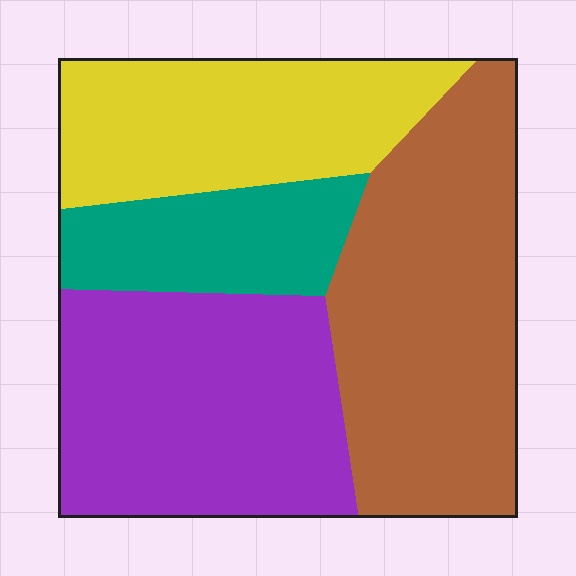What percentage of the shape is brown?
Brown covers about 35% of the shape.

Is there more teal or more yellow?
Yellow.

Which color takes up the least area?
Teal, at roughly 15%.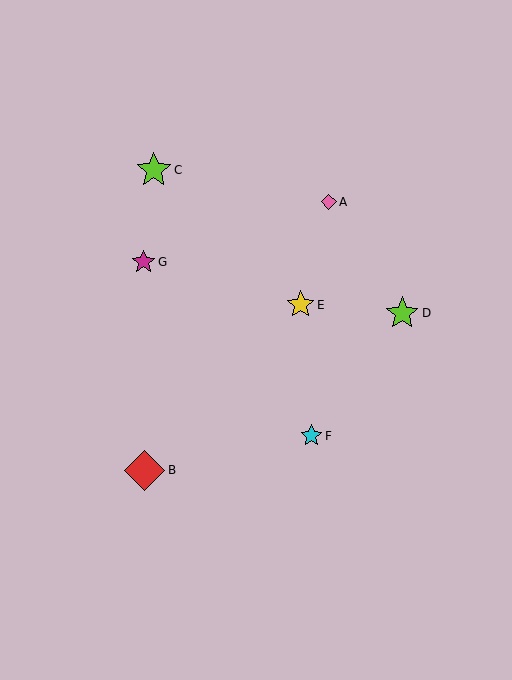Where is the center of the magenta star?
The center of the magenta star is at (143, 262).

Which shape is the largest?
The red diamond (labeled B) is the largest.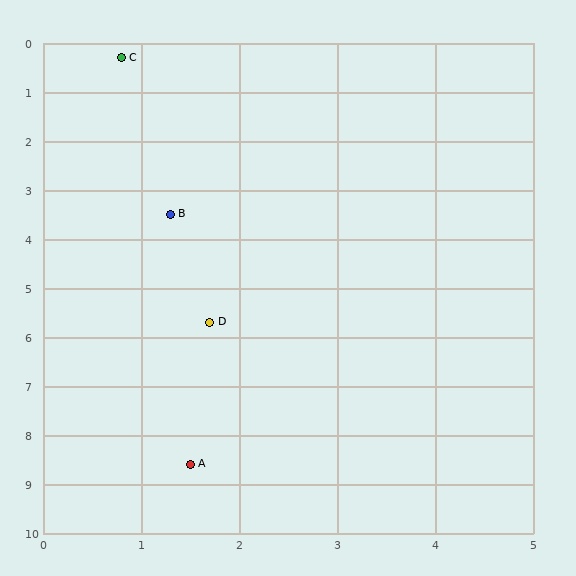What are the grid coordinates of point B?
Point B is at approximately (1.3, 3.5).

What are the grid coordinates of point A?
Point A is at approximately (1.5, 8.6).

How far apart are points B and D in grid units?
Points B and D are about 2.2 grid units apart.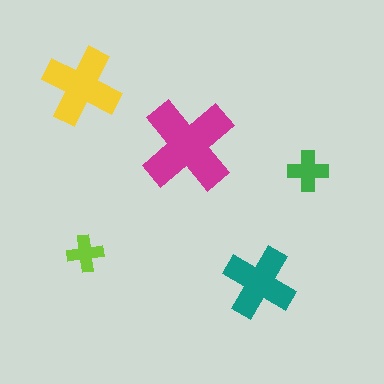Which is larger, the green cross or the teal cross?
The teal one.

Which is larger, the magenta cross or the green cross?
The magenta one.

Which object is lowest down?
The teal cross is bottommost.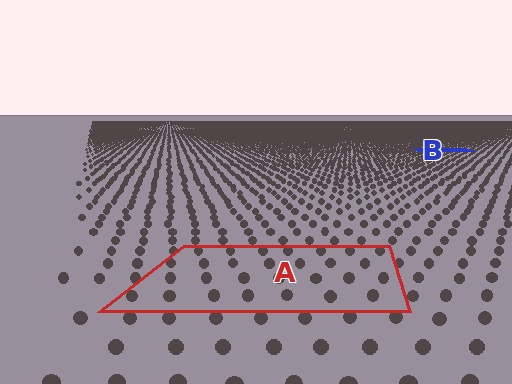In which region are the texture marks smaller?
The texture marks are smaller in region B, because it is farther away.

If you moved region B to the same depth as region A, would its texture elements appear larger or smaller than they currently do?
They would appear larger. At a closer depth, the same texture elements are projected at a bigger on-screen size.